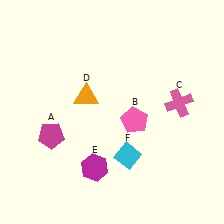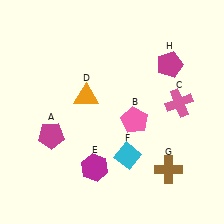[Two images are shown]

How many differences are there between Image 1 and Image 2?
There are 2 differences between the two images.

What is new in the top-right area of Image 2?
A magenta pentagon (H) was added in the top-right area of Image 2.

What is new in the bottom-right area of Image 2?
A brown cross (G) was added in the bottom-right area of Image 2.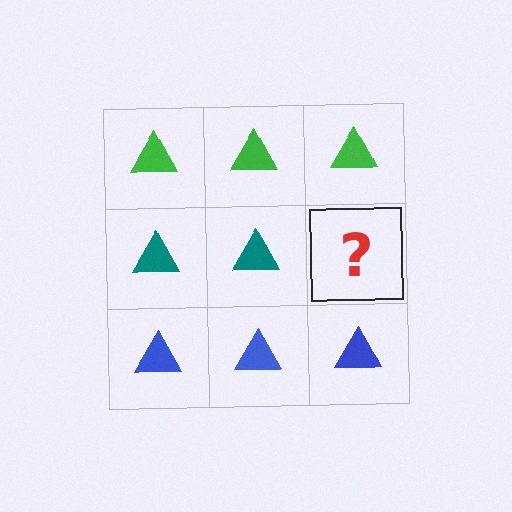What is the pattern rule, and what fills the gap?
The rule is that each row has a consistent color. The gap should be filled with a teal triangle.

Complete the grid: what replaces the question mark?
The question mark should be replaced with a teal triangle.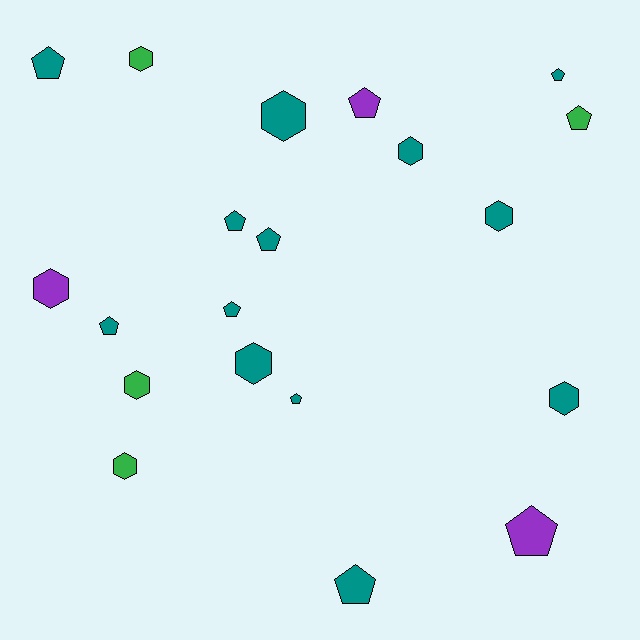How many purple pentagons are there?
There are 2 purple pentagons.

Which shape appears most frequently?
Pentagon, with 11 objects.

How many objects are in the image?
There are 20 objects.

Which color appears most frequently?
Teal, with 13 objects.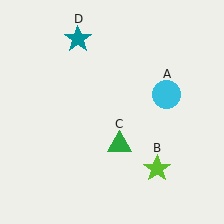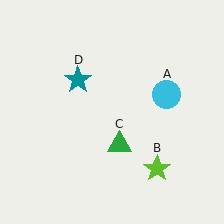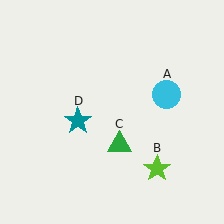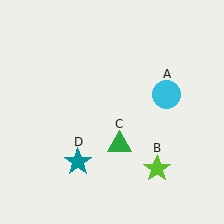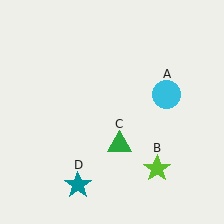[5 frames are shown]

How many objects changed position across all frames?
1 object changed position: teal star (object D).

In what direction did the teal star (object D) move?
The teal star (object D) moved down.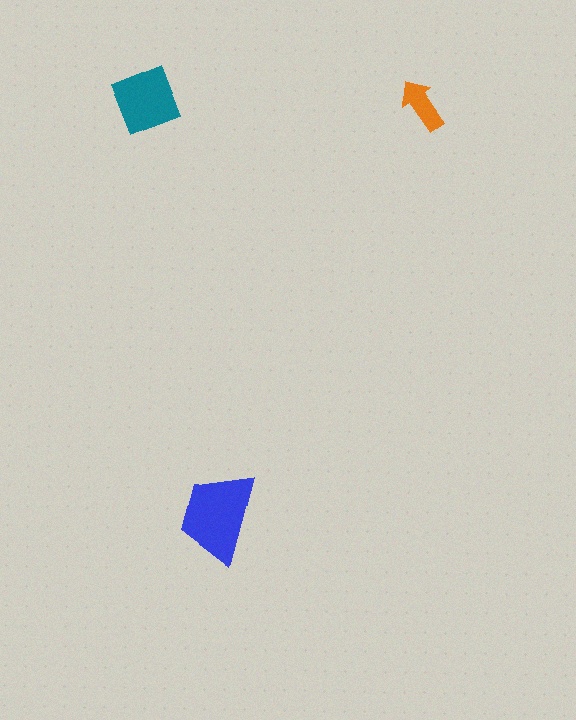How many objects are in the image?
There are 3 objects in the image.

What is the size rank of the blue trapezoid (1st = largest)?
1st.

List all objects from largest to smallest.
The blue trapezoid, the teal diamond, the orange arrow.